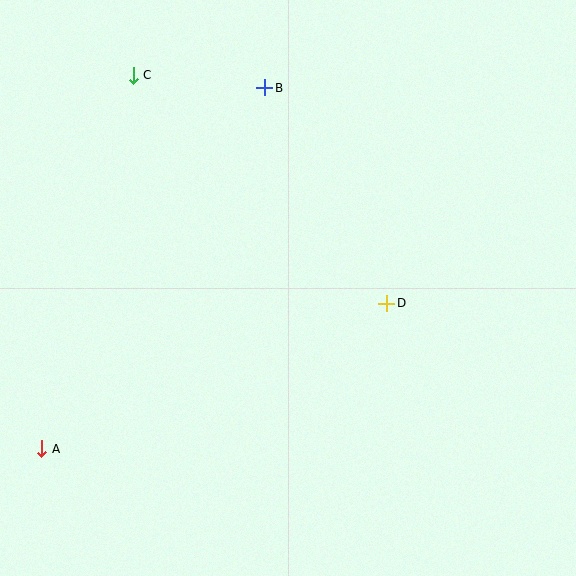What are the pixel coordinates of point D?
Point D is at (387, 303).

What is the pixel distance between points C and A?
The distance between C and A is 385 pixels.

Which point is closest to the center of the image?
Point D at (387, 303) is closest to the center.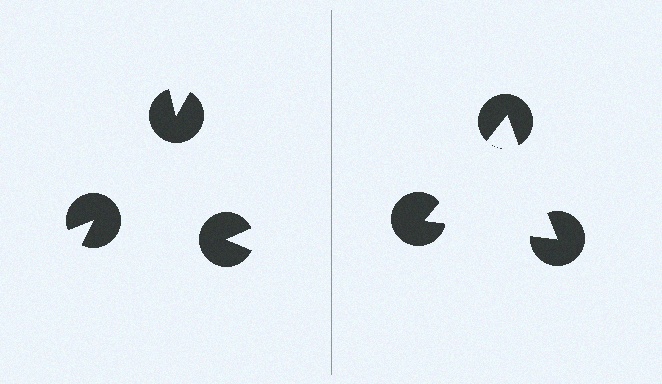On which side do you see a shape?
An illusory triangle appears on the right side. On the left side the wedge cuts are rotated, so no coherent shape forms.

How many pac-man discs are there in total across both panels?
6 — 3 on each side.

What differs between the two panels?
The pac-man discs are positioned identically on both sides; only the wedge orientations differ. On the right they align to a triangle; on the left they are misaligned.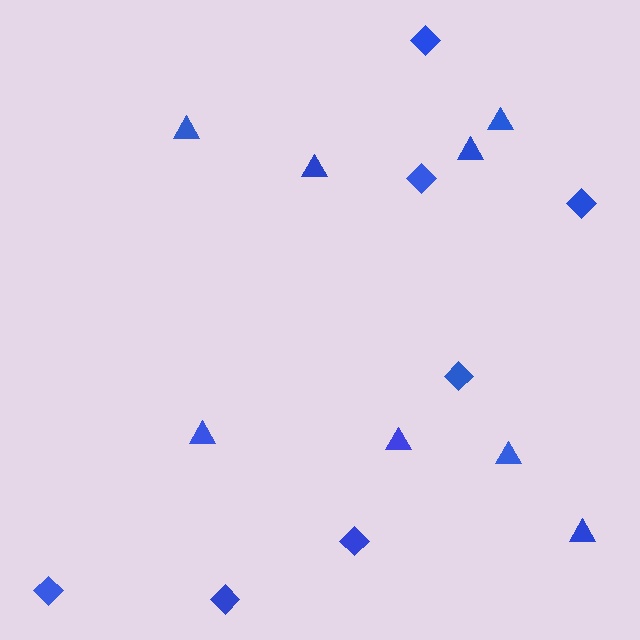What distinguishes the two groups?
There are 2 groups: one group of triangles (8) and one group of diamonds (7).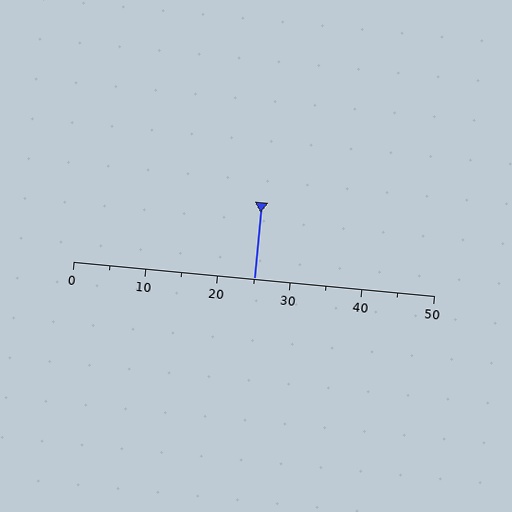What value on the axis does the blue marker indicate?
The marker indicates approximately 25.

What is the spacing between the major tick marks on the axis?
The major ticks are spaced 10 apart.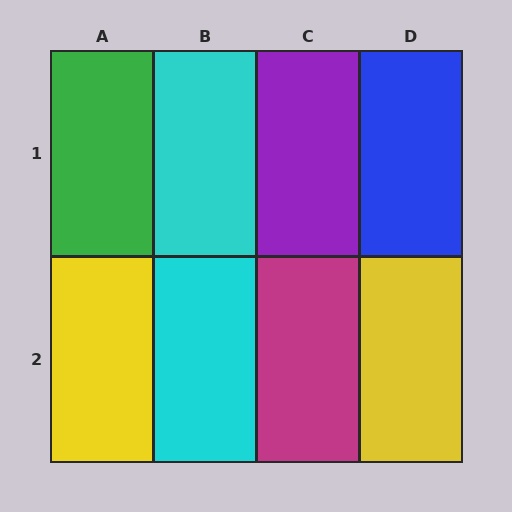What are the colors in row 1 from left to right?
Green, cyan, purple, blue.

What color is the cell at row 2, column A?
Yellow.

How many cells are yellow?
2 cells are yellow.